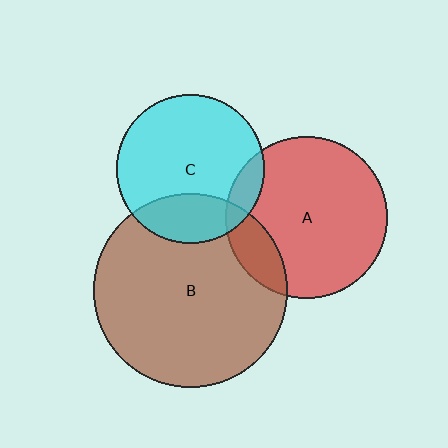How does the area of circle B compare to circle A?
Approximately 1.4 times.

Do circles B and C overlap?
Yes.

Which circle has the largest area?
Circle B (brown).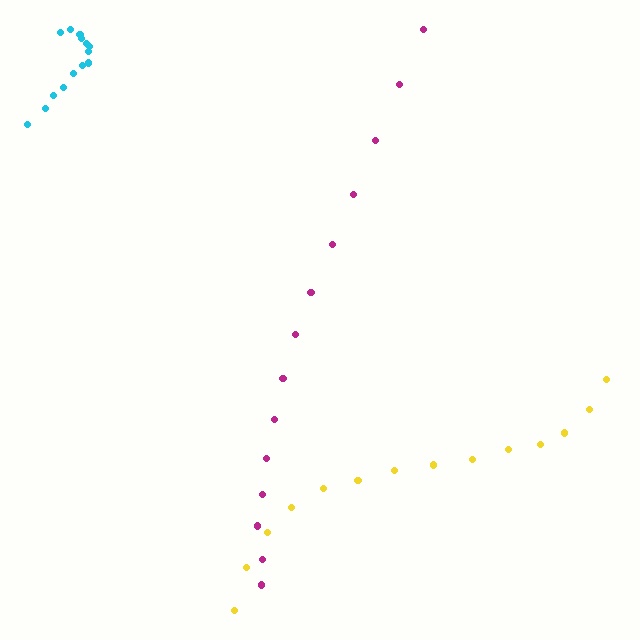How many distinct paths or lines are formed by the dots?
There are 3 distinct paths.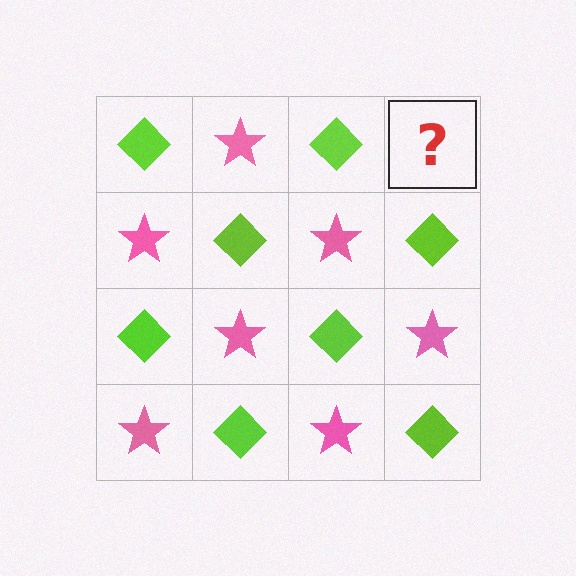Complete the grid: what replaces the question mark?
The question mark should be replaced with a pink star.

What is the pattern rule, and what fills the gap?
The rule is that it alternates lime diamond and pink star in a checkerboard pattern. The gap should be filled with a pink star.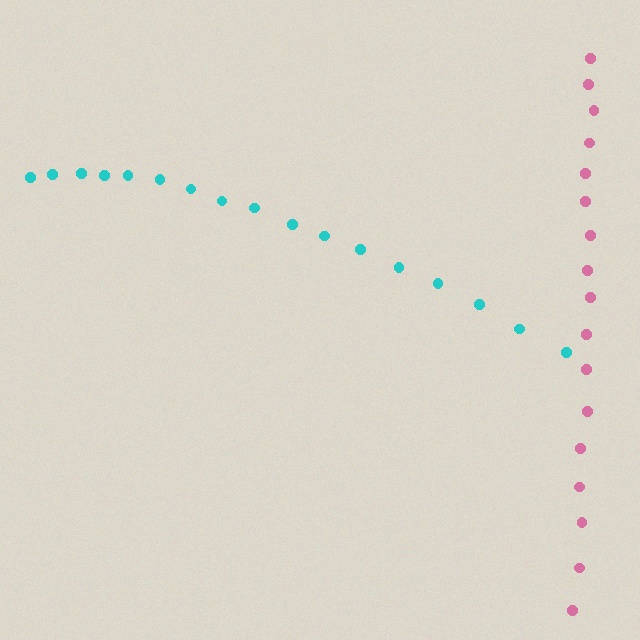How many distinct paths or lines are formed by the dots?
There are 2 distinct paths.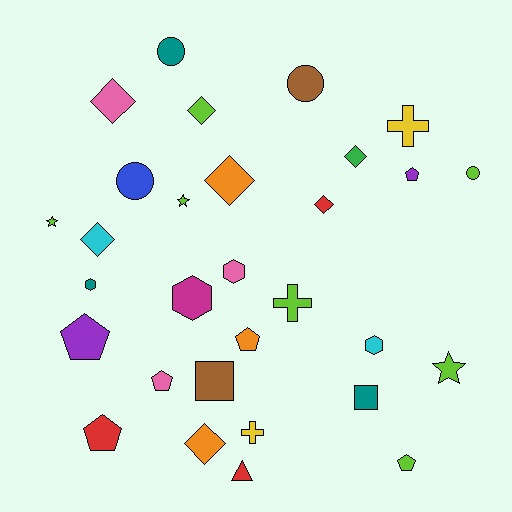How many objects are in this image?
There are 30 objects.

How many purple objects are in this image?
There are 2 purple objects.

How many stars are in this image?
There are 3 stars.